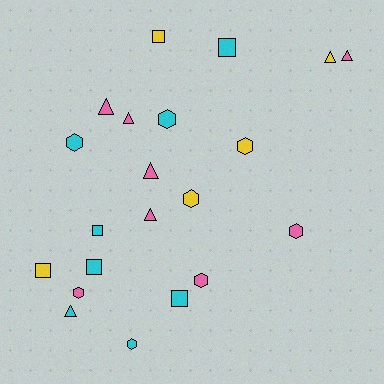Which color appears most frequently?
Pink, with 8 objects.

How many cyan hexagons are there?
There are 3 cyan hexagons.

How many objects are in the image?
There are 21 objects.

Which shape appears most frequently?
Hexagon, with 8 objects.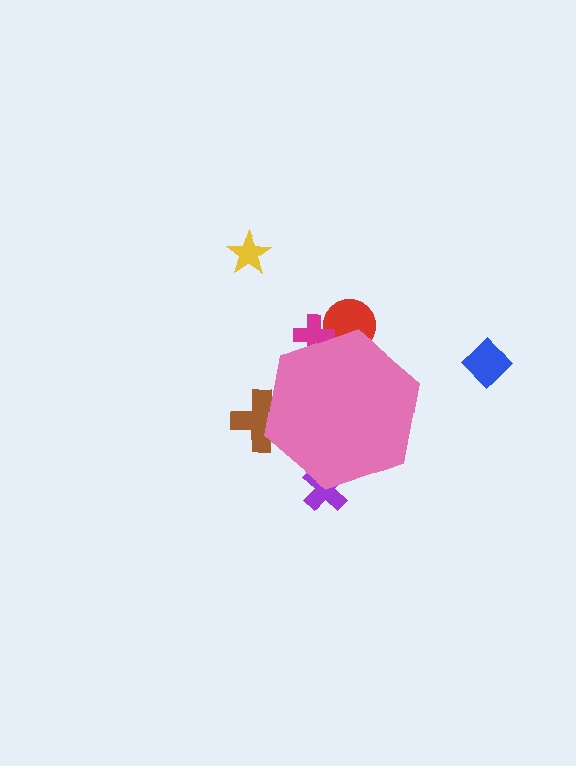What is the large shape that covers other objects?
A pink hexagon.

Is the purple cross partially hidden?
Yes, the purple cross is partially hidden behind the pink hexagon.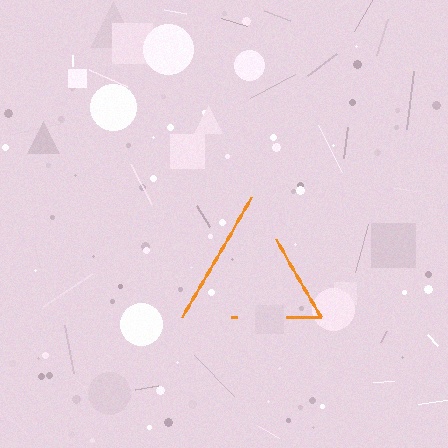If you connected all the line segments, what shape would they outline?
They would outline a triangle.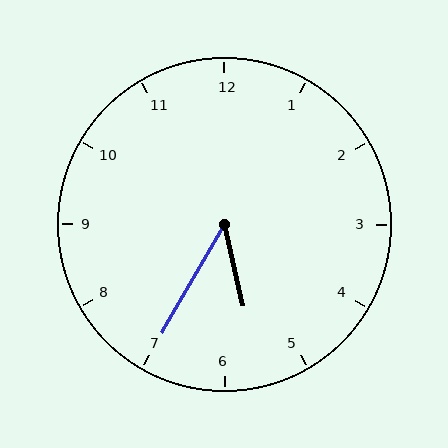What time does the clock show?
5:35.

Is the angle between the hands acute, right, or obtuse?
It is acute.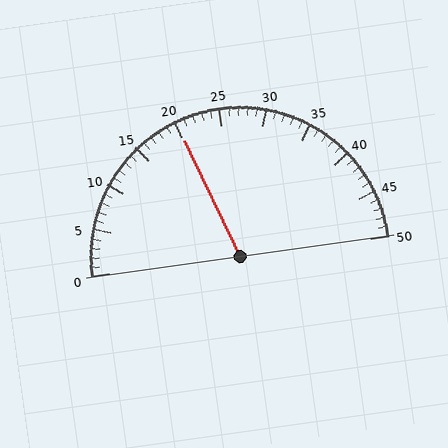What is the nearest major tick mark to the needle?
The nearest major tick mark is 20.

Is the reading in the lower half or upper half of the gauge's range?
The reading is in the lower half of the range (0 to 50).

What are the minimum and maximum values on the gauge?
The gauge ranges from 0 to 50.